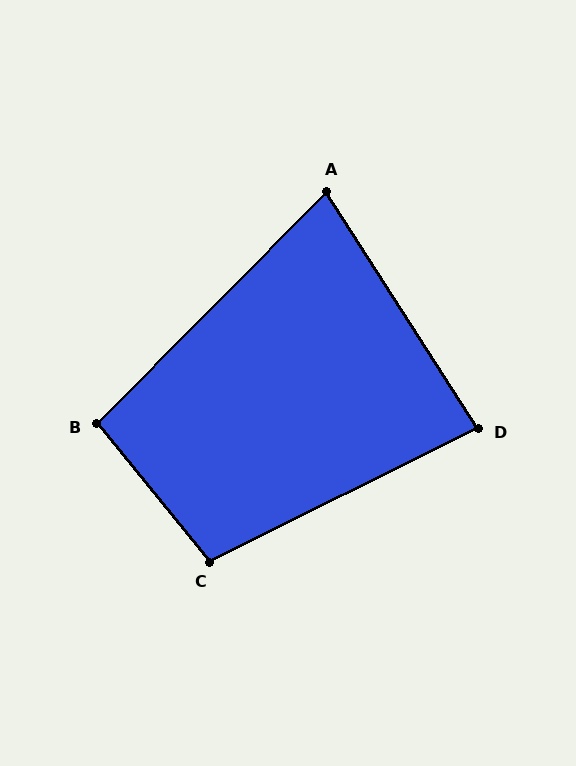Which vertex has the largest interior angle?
C, at approximately 103 degrees.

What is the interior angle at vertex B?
Approximately 96 degrees (obtuse).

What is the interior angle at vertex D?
Approximately 84 degrees (acute).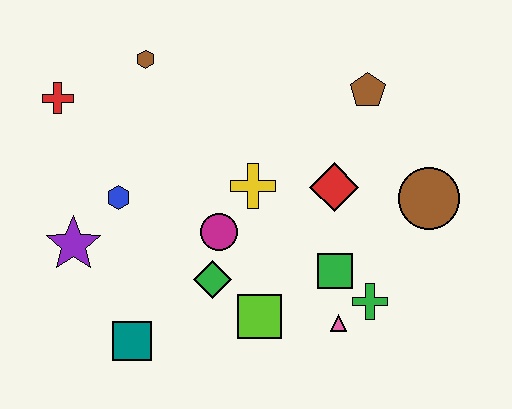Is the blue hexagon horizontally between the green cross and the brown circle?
No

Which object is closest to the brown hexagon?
The red cross is closest to the brown hexagon.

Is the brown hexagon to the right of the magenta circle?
No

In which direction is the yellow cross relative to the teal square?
The yellow cross is above the teal square.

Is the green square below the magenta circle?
Yes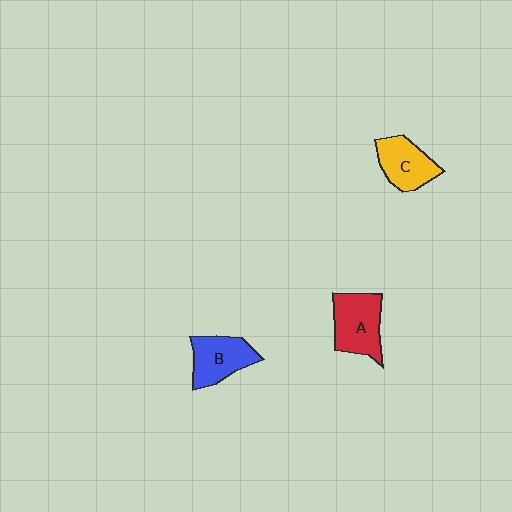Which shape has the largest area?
Shape A (red).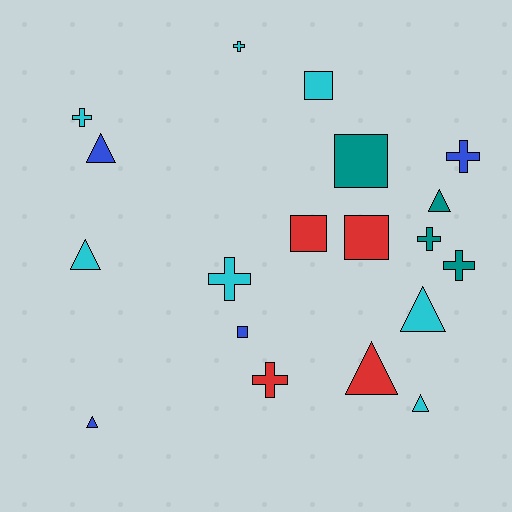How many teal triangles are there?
There is 1 teal triangle.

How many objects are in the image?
There are 19 objects.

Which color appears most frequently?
Cyan, with 7 objects.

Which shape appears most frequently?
Cross, with 7 objects.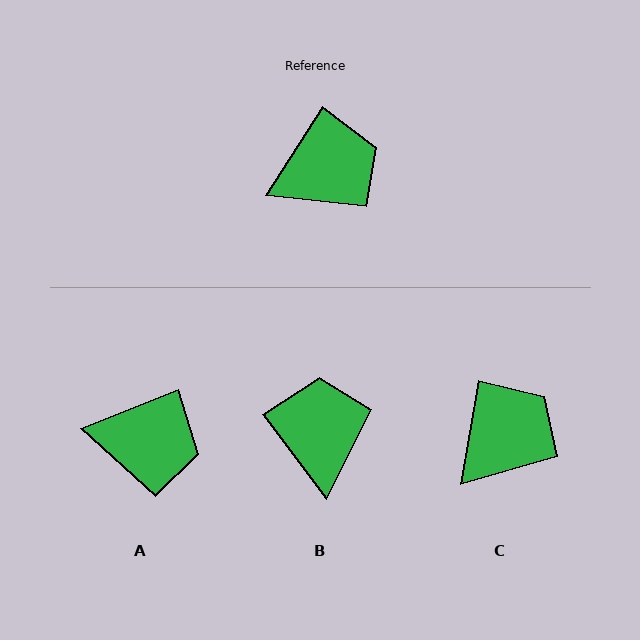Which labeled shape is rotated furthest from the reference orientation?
B, about 69 degrees away.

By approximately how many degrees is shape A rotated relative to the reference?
Approximately 36 degrees clockwise.